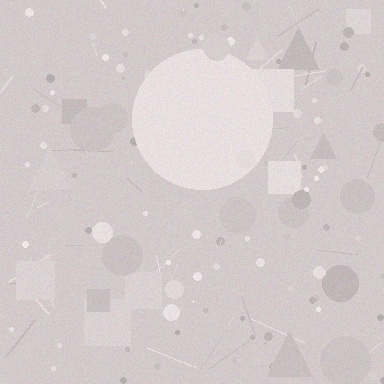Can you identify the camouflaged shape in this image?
The camouflaged shape is a circle.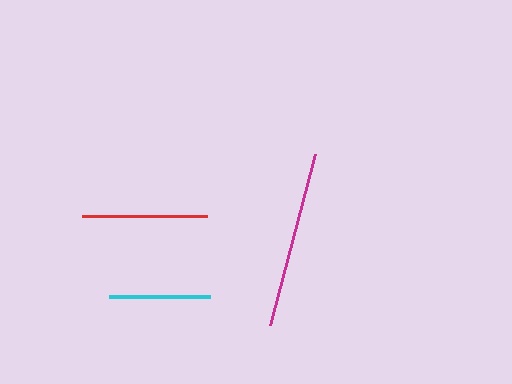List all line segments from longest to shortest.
From longest to shortest: magenta, red, cyan.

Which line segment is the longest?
The magenta line is the longest at approximately 177 pixels.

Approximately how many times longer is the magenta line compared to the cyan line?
The magenta line is approximately 1.7 times the length of the cyan line.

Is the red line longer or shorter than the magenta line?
The magenta line is longer than the red line.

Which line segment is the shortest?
The cyan line is the shortest at approximately 102 pixels.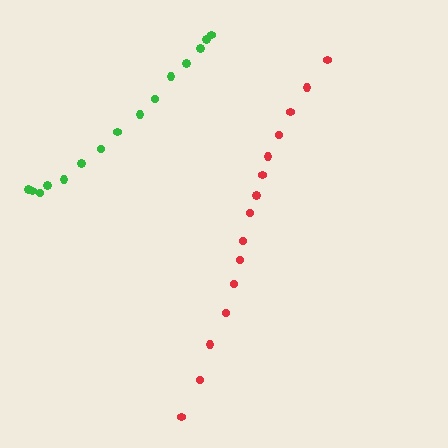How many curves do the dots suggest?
There are 2 distinct paths.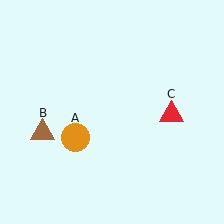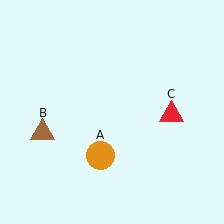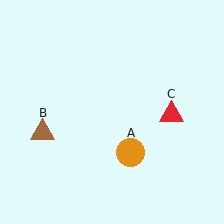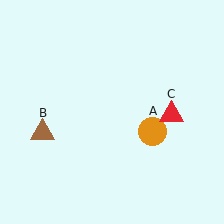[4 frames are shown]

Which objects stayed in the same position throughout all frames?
Brown triangle (object B) and red triangle (object C) remained stationary.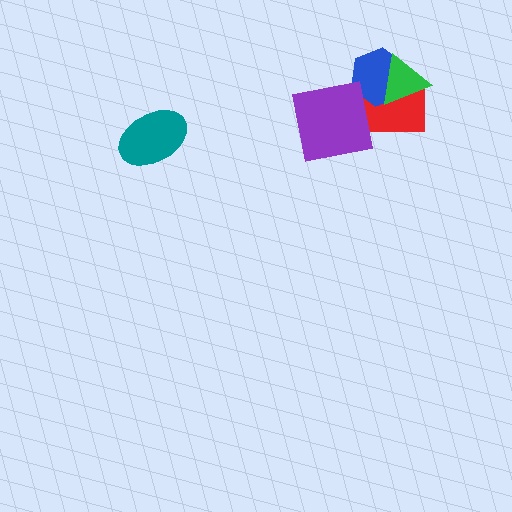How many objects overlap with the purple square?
2 objects overlap with the purple square.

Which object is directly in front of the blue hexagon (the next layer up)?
The green triangle is directly in front of the blue hexagon.